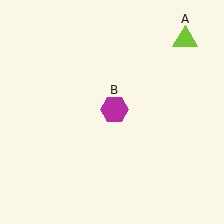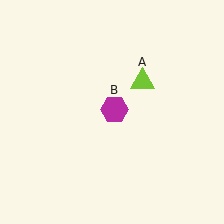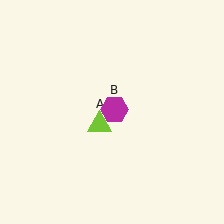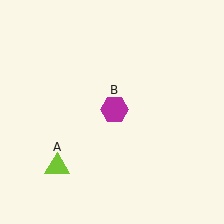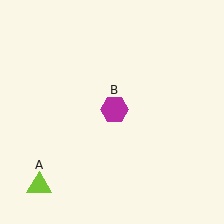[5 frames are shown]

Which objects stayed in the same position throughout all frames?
Magenta hexagon (object B) remained stationary.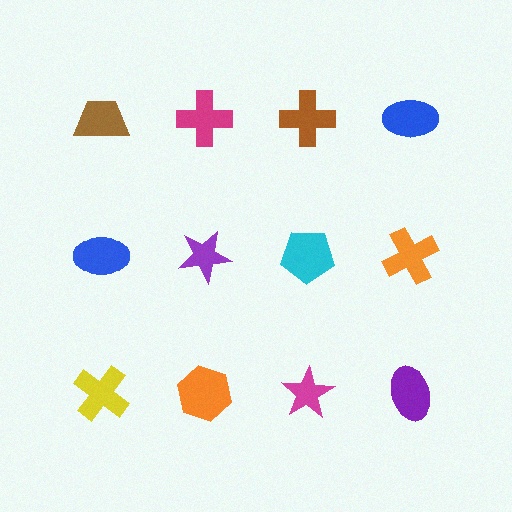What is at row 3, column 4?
A purple ellipse.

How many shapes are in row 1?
4 shapes.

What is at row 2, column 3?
A cyan pentagon.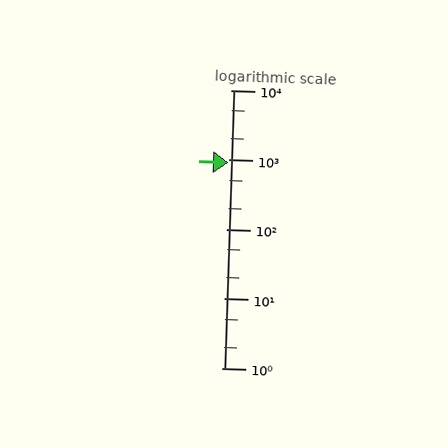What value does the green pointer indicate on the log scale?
The pointer indicates approximately 900.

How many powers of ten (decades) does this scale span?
The scale spans 4 decades, from 1 to 10000.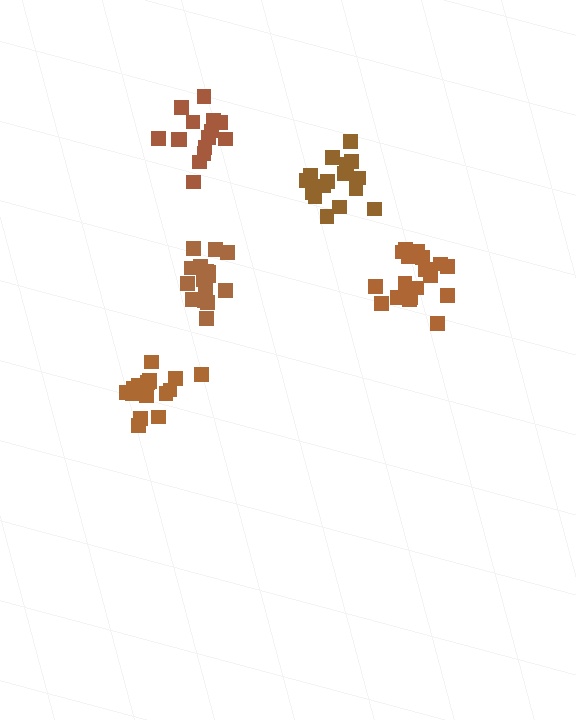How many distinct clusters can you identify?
There are 5 distinct clusters.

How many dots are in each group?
Group 1: 17 dots, Group 2: 17 dots, Group 3: 18 dots, Group 4: 17 dots, Group 5: 15 dots (84 total).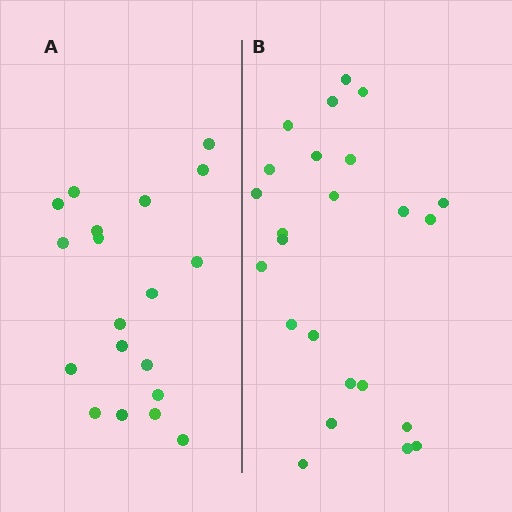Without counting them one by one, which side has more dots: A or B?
Region B (the right region) has more dots.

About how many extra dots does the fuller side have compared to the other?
Region B has about 5 more dots than region A.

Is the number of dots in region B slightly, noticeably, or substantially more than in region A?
Region B has noticeably more, but not dramatically so. The ratio is roughly 1.3 to 1.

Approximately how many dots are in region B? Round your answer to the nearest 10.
About 20 dots. (The exact count is 24, which rounds to 20.)